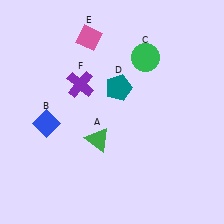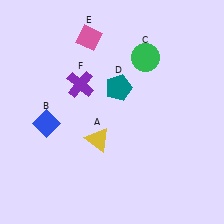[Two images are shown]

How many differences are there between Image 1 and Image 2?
There is 1 difference between the two images.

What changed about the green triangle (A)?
In Image 1, A is green. In Image 2, it changed to yellow.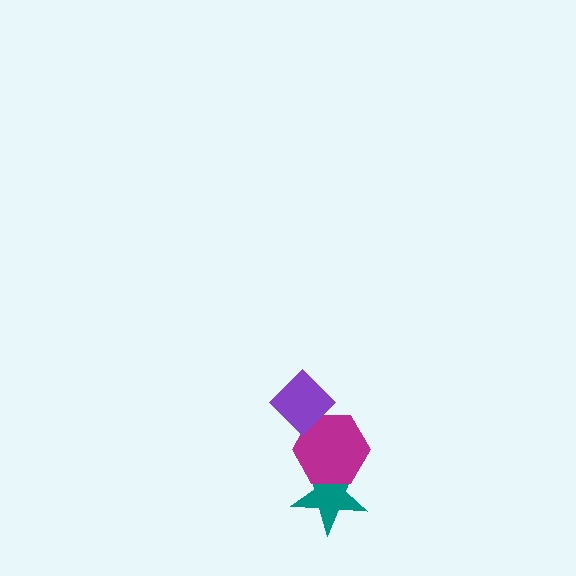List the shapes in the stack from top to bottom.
From top to bottom: the purple diamond, the magenta hexagon, the teal star.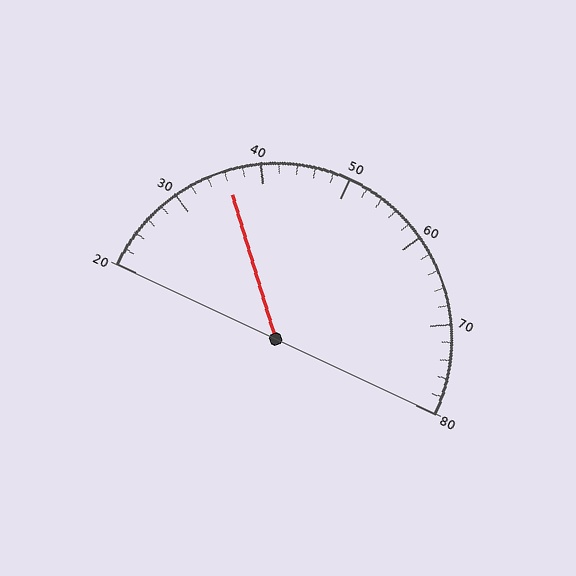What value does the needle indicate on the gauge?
The needle indicates approximately 36.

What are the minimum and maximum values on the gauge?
The gauge ranges from 20 to 80.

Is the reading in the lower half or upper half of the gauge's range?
The reading is in the lower half of the range (20 to 80).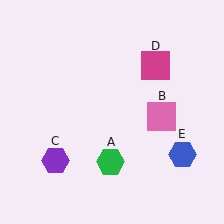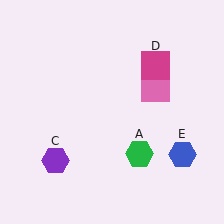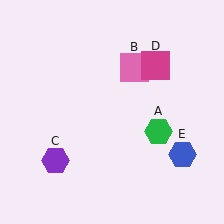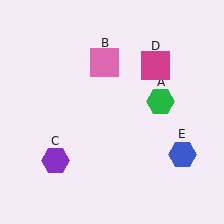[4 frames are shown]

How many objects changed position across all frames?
2 objects changed position: green hexagon (object A), pink square (object B).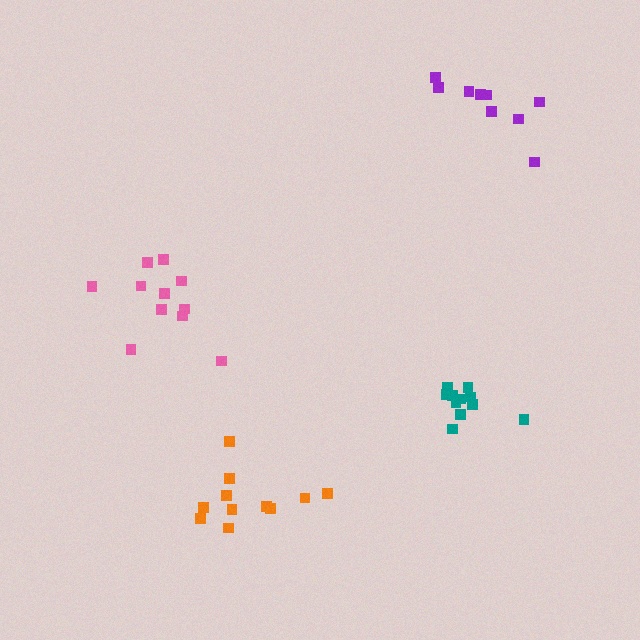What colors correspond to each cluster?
The clusters are colored: pink, orange, teal, purple.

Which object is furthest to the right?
The teal cluster is rightmost.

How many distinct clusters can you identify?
There are 4 distinct clusters.